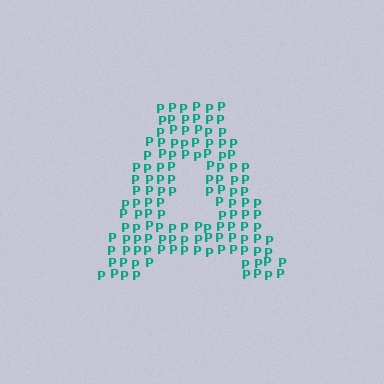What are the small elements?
The small elements are letter P's.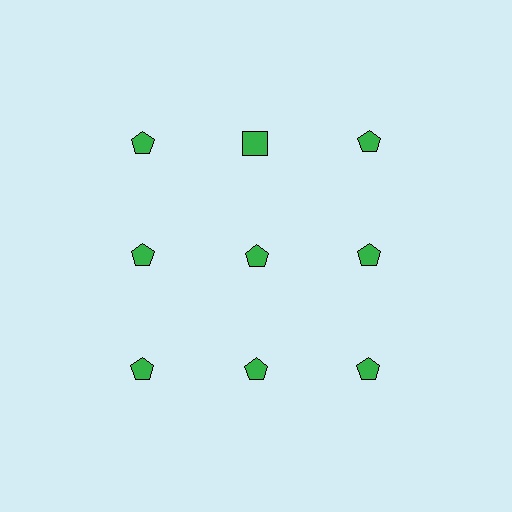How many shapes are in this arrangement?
There are 9 shapes arranged in a grid pattern.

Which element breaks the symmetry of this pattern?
The green square in the top row, second from left column breaks the symmetry. All other shapes are green pentagons.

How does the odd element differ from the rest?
It has a different shape: square instead of pentagon.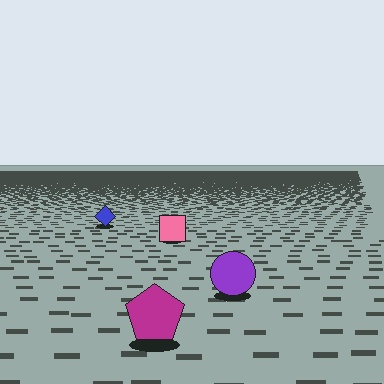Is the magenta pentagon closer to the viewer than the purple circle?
Yes. The magenta pentagon is closer — you can tell from the texture gradient: the ground texture is coarser near it.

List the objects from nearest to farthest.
From nearest to farthest: the magenta pentagon, the purple circle, the pink square, the blue diamond.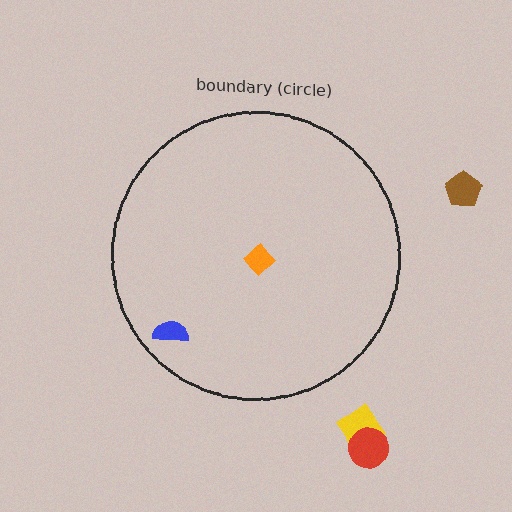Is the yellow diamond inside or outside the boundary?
Outside.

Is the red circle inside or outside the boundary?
Outside.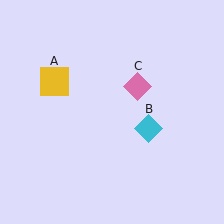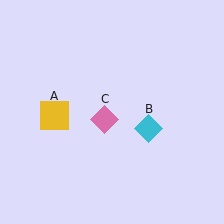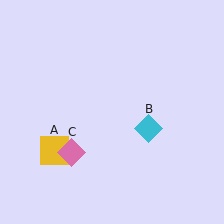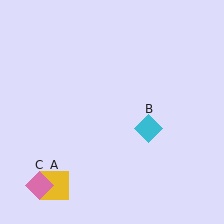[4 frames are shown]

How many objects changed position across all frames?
2 objects changed position: yellow square (object A), pink diamond (object C).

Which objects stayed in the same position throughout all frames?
Cyan diamond (object B) remained stationary.